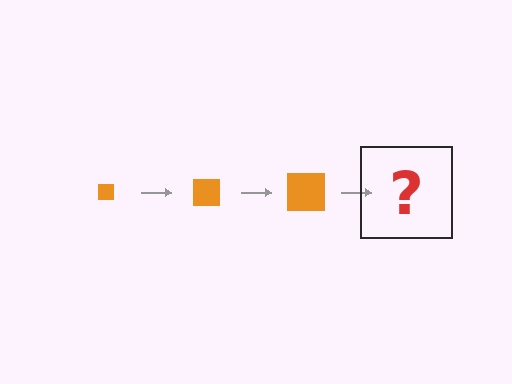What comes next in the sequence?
The next element should be an orange square, larger than the previous one.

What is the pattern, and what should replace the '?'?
The pattern is that the square gets progressively larger each step. The '?' should be an orange square, larger than the previous one.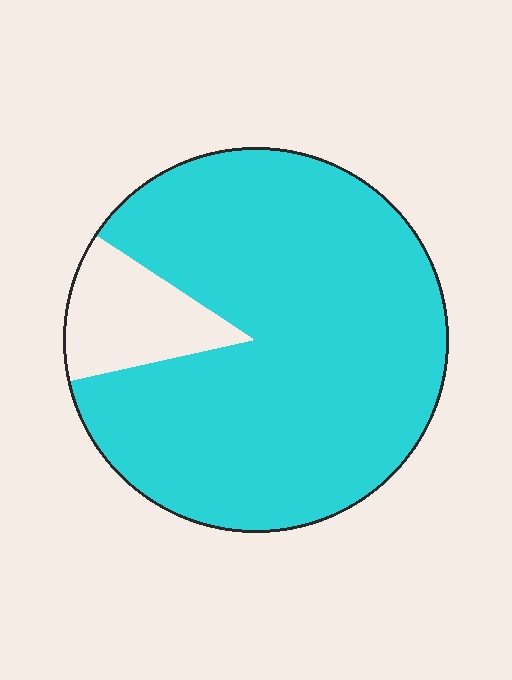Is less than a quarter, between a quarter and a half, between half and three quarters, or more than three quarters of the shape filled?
More than three quarters.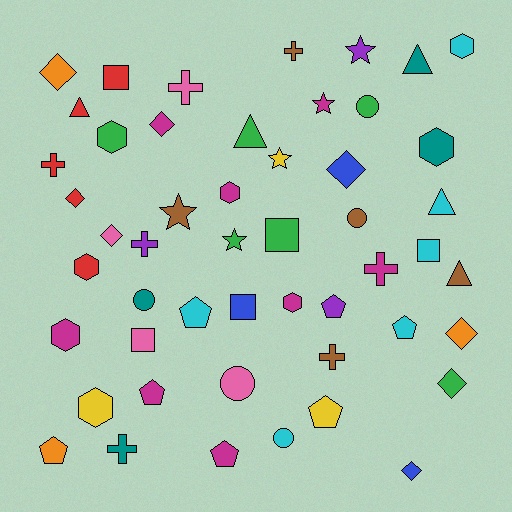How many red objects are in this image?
There are 5 red objects.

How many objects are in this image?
There are 50 objects.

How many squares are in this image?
There are 5 squares.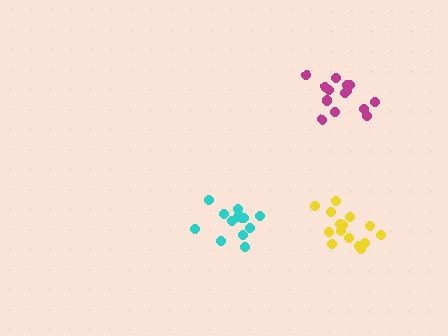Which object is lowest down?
The yellow cluster is bottommost.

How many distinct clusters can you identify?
There are 3 distinct clusters.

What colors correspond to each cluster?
The clusters are colored: cyan, magenta, yellow.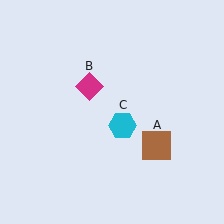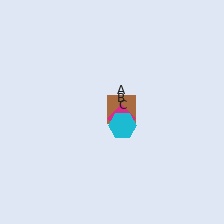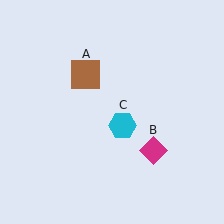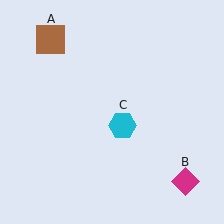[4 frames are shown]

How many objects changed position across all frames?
2 objects changed position: brown square (object A), magenta diamond (object B).